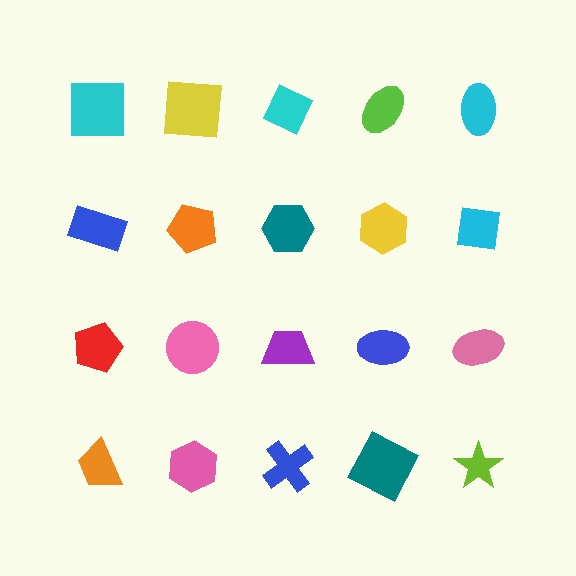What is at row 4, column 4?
A teal square.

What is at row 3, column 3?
A purple trapezoid.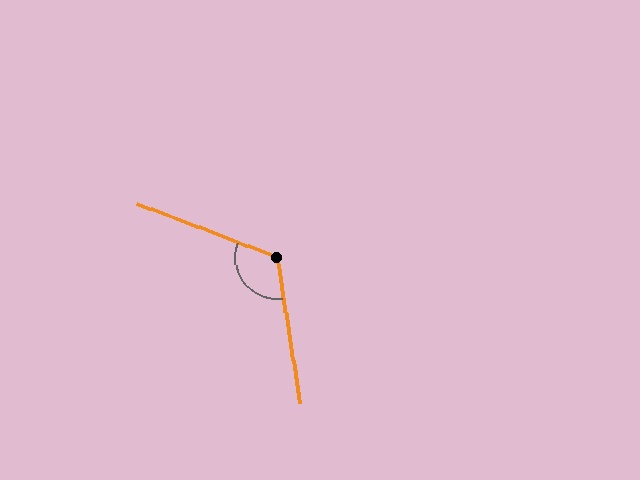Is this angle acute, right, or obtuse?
It is obtuse.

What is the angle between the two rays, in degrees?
Approximately 120 degrees.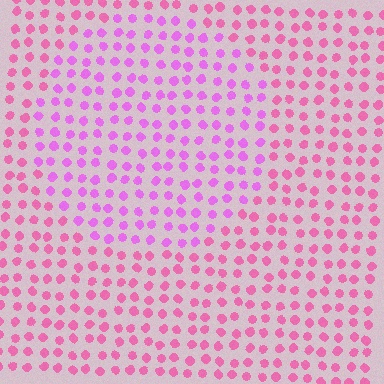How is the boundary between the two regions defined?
The boundary is defined purely by a slight shift in hue (about 30 degrees). Spacing, size, and orientation are identical on both sides.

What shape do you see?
I see a circle.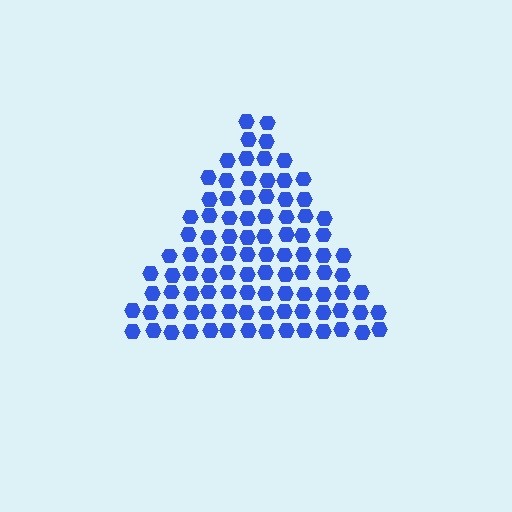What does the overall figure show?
The overall figure shows a triangle.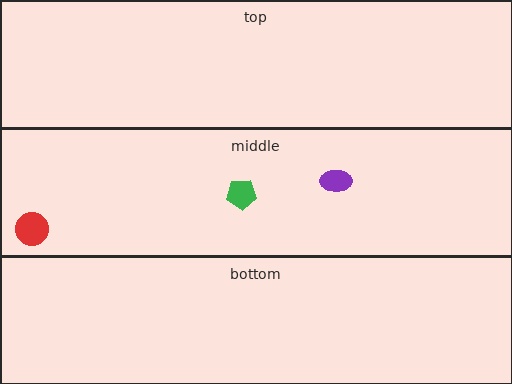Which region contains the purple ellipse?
The middle region.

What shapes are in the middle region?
The purple ellipse, the green pentagon, the red circle.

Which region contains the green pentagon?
The middle region.